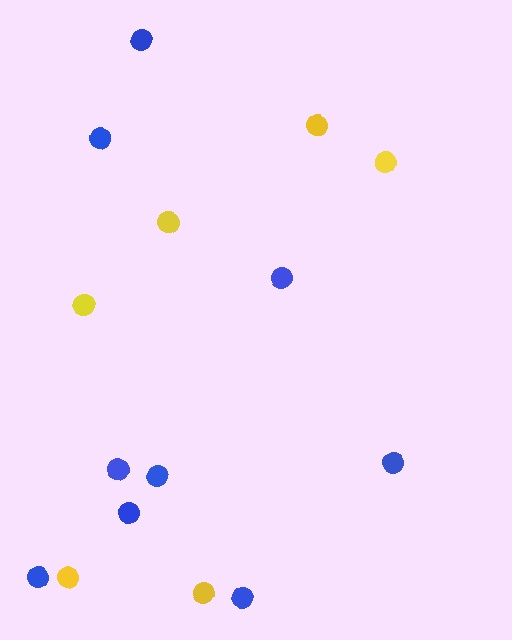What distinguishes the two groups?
There are 2 groups: one group of blue circles (9) and one group of yellow circles (6).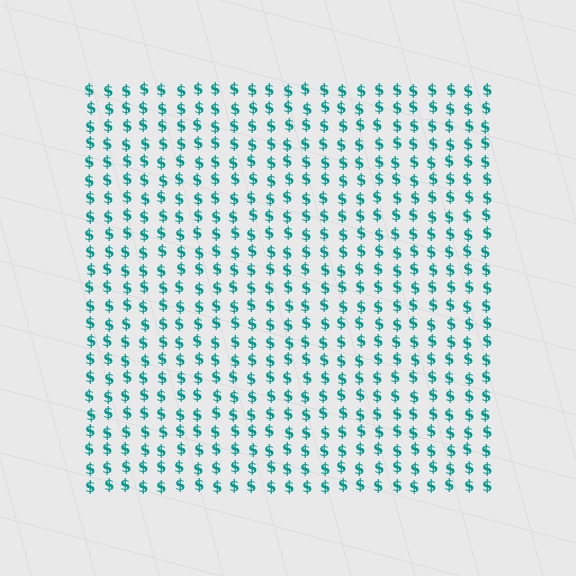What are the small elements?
The small elements are dollar signs.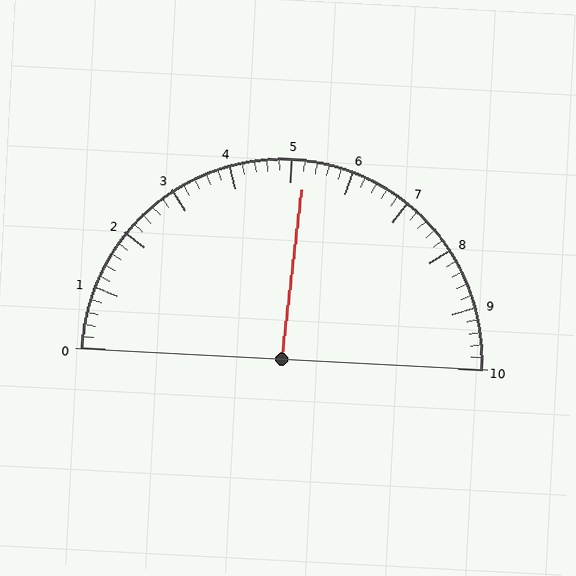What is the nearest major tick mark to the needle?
The nearest major tick mark is 5.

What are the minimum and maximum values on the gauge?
The gauge ranges from 0 to 10.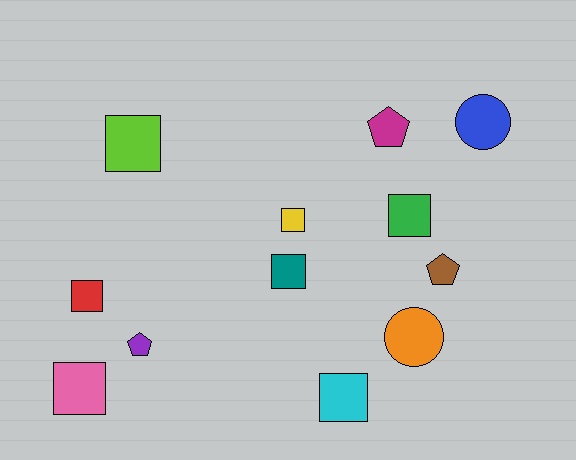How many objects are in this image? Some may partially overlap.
There are 12 objects.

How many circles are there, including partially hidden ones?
There are 2 circles.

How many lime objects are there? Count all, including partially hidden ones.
There is 1 lime object.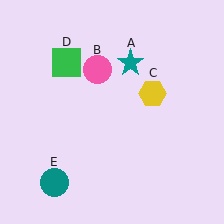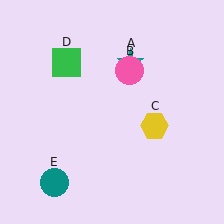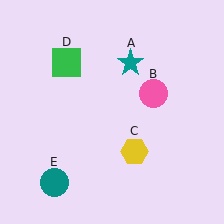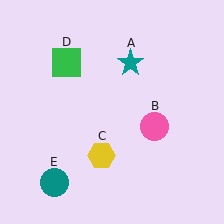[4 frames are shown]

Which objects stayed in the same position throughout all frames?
Teal star (object A) and green square (object D) and teal circle (object E) remained stationary.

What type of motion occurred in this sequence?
The pink circle (object B), yellow hexagon (object C) rotated clockwise around the center of the scene.